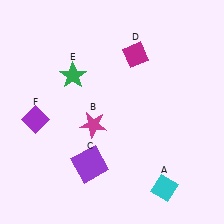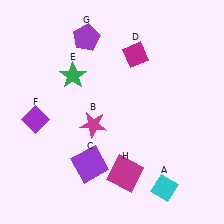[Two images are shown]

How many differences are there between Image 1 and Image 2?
There are 2 differences between the two images.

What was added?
A purple pentagon (G), a magenta square (H) were added in Image 2.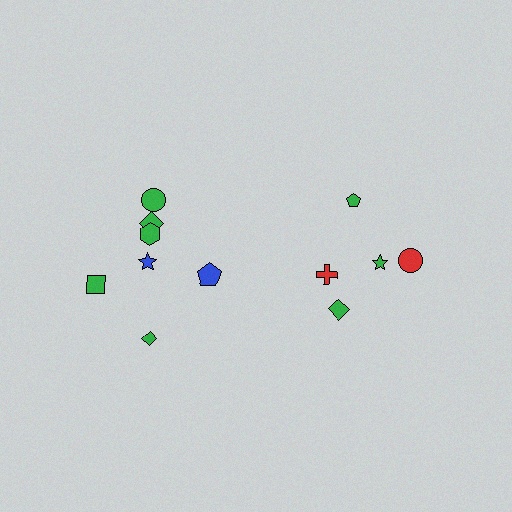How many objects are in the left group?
There are 7 objects.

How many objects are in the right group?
There are 5 objects.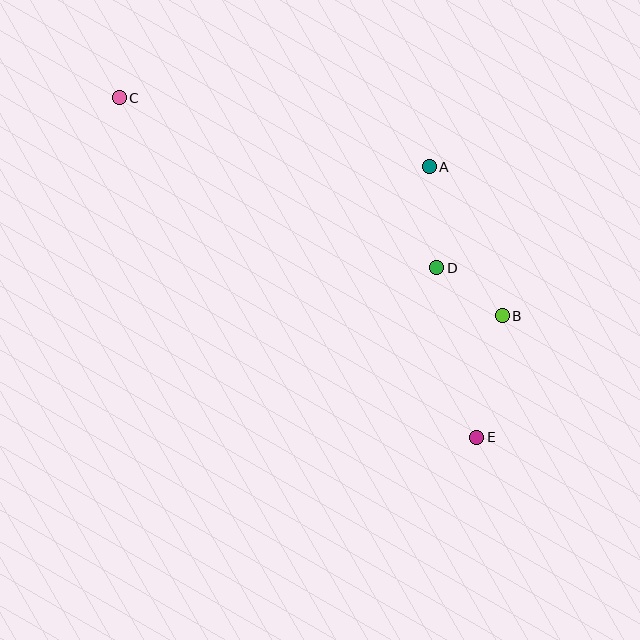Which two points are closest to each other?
Points B and D are closest to each other.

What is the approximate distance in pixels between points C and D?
The distance between C and D is approximately 361 pixels.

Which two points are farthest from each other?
Points C and E are farthest from each other.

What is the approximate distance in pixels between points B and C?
The distance between B and C is approximately 441 pixels.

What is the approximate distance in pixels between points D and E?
The distance between D and E is approximately 174 pixels.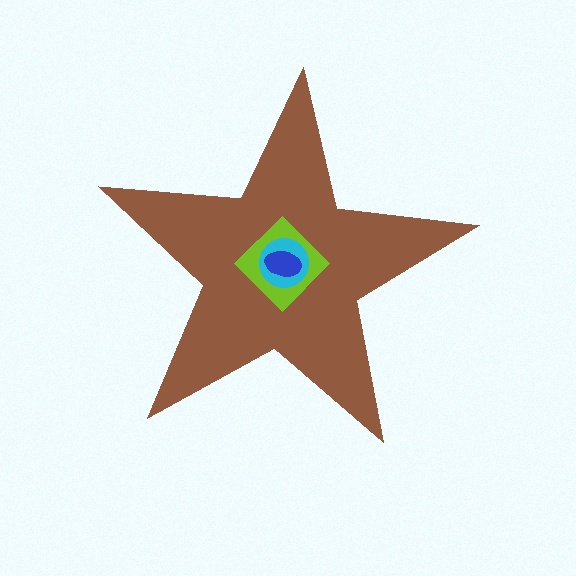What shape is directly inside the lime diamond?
The cyan circle.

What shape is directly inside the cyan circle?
The blue ellipse.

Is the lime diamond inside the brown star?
Yes.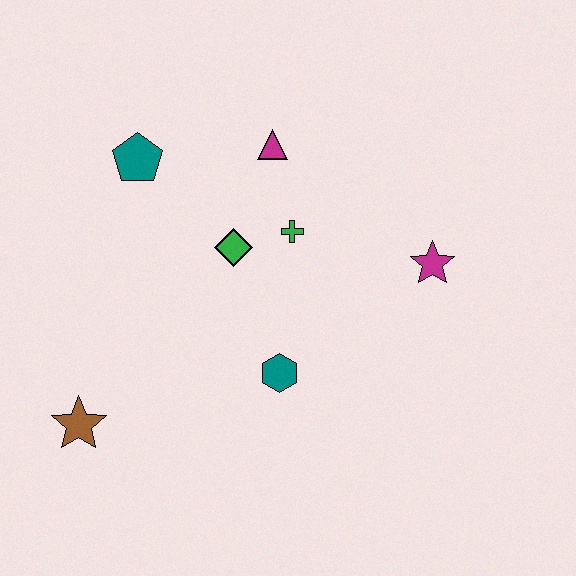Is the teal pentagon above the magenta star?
Yes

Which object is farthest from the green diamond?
The brown star is farthest from the green diamond.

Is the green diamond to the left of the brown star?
No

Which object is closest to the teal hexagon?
The green diamond is closest to the teal hexagon.